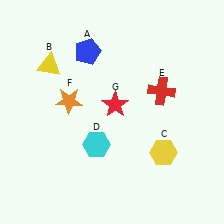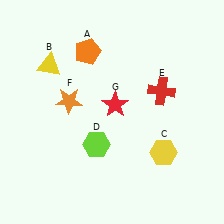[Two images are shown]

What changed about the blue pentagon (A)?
In Image 1, A is blue. In Image 2, it changed to orange.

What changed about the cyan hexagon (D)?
In Image 1, D is cyan. In Image 2, it changed to lime.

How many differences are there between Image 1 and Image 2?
There are 2 differences between the two images.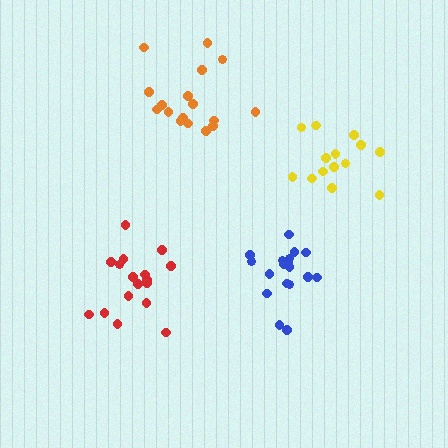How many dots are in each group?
Group 1: 14 dots, Group 2: 18 dots, Group 3: 17 dots, Group 4: 17 dots (66 total).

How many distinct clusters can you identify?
There are 4 distinct clusters.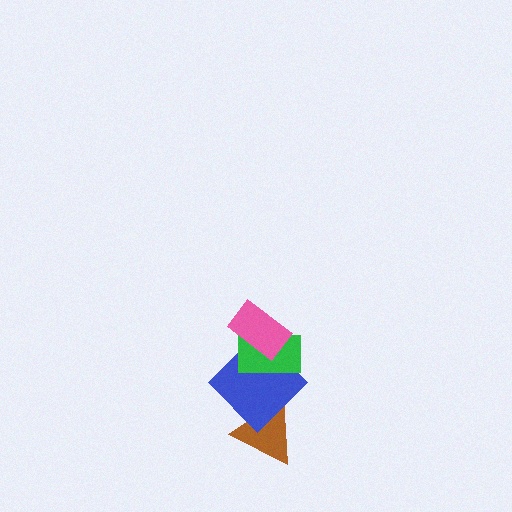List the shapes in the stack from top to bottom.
From top to bottom: the pink rectangle, the green rectangle, the blue diamond, the brown triangle.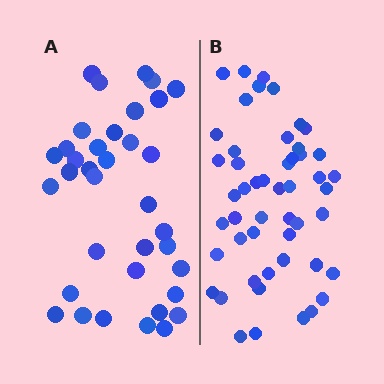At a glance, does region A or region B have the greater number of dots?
Region B (the right region) has more dots.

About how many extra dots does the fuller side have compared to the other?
Region B has approximately 15 more dots than region A.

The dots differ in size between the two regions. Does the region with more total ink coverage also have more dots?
No. Region A has more total ink coverage because its dots are larger, but region B actually contains more individual dots. Total area can be misleading — the number of items is what matters here.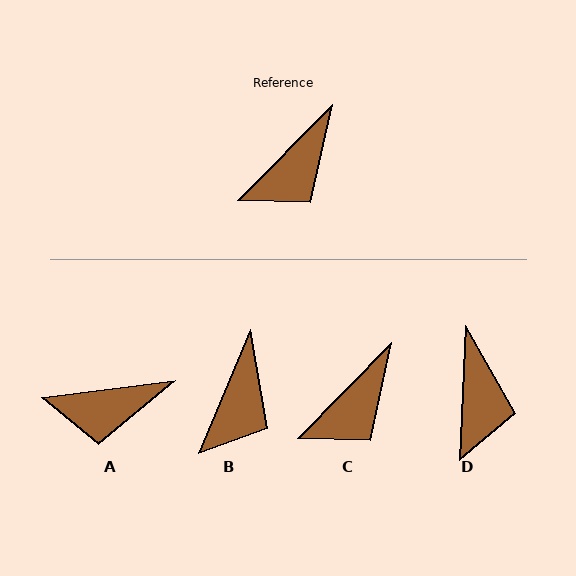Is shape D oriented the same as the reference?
No, it is off by about 42 degrees.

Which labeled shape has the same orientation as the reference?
C.